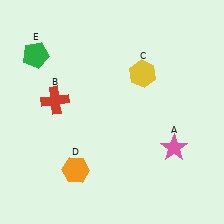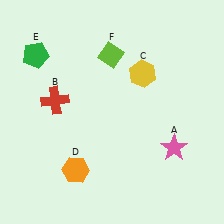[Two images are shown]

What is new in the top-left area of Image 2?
A lime diamond (F) was added in the top-left area of Image 2.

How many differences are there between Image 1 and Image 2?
There is 1 difference between the two images.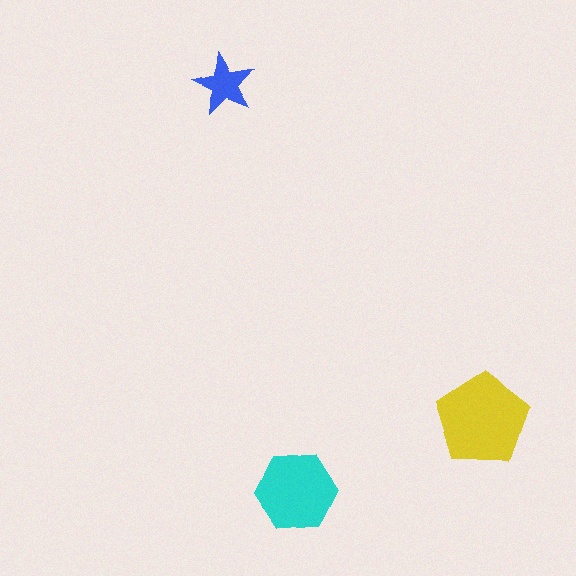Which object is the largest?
The yellow pentagon.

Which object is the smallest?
The blue star.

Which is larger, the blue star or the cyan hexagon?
The cyan hexagon.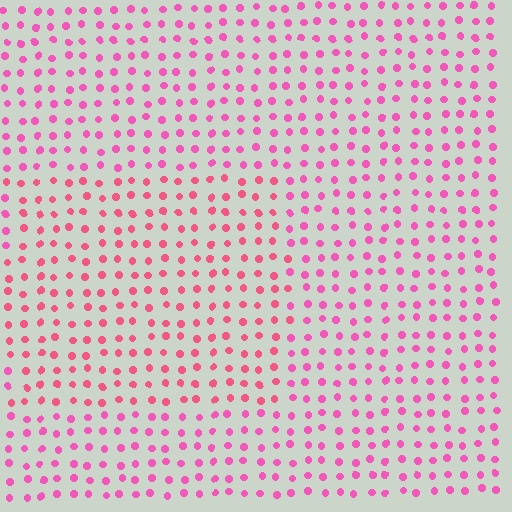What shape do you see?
I see a rectangle.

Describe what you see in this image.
The image is filled with small pink elements in a uniform arrangement. A rectangle-shaped region is visible where the elements are tinted to a slightly different hue, forming a subtle color boundary.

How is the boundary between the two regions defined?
The boundary is defined purely by a slight shift in hue (about 20 degrees). Spacing, size, and orientation are identical on both sides.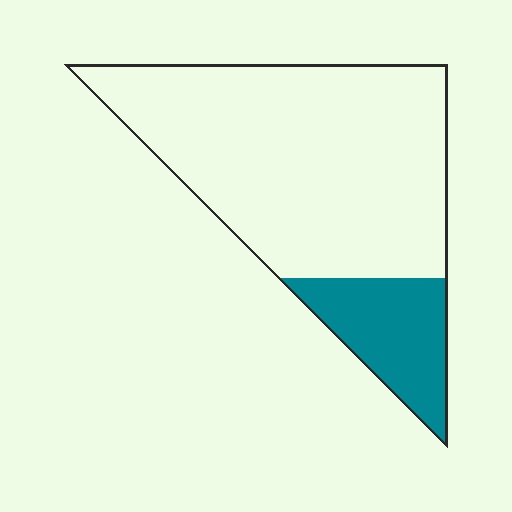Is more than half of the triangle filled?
No.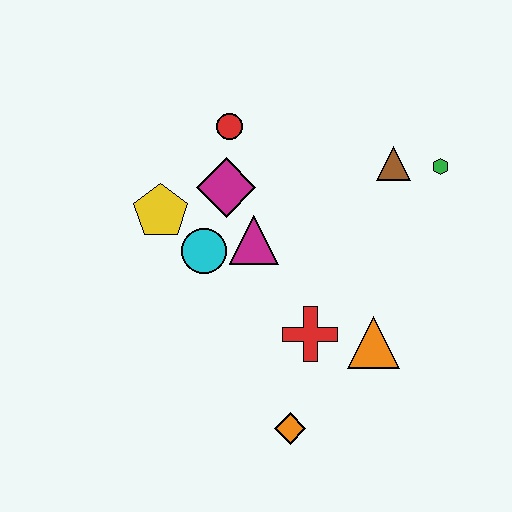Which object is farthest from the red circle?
The orange diamond is farthest from the red circle.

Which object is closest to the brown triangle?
The green hexagon is closest to the brown triangle.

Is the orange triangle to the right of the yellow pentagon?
Yes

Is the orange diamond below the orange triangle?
Yes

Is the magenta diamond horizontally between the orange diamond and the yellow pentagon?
Yes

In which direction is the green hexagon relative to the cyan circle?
The green hexagon is to the right of the cyan circle.